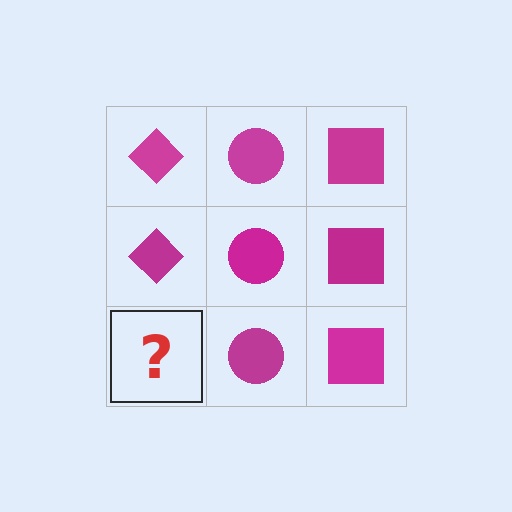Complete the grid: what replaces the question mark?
The question mark should be replaced with a magenta diamond.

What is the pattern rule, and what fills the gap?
The rule is that each column has a consistent shape. The gap should be filled with a magenta diamond.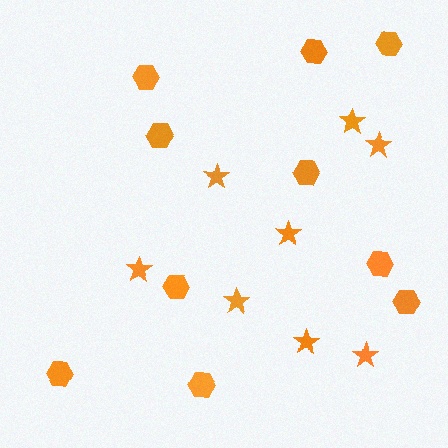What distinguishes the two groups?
There are 2 groups: one group of stars (8) and one group of hexagons (10).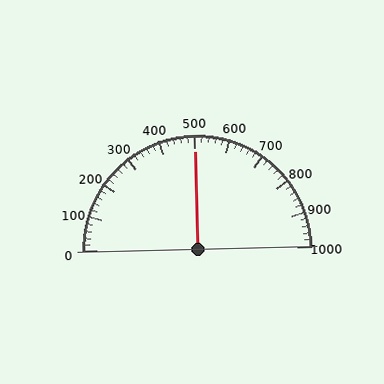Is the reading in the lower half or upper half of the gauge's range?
The reading is in the upper half of the range (0 to 1000).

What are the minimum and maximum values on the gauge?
The gauge ranges from 0 to 1000.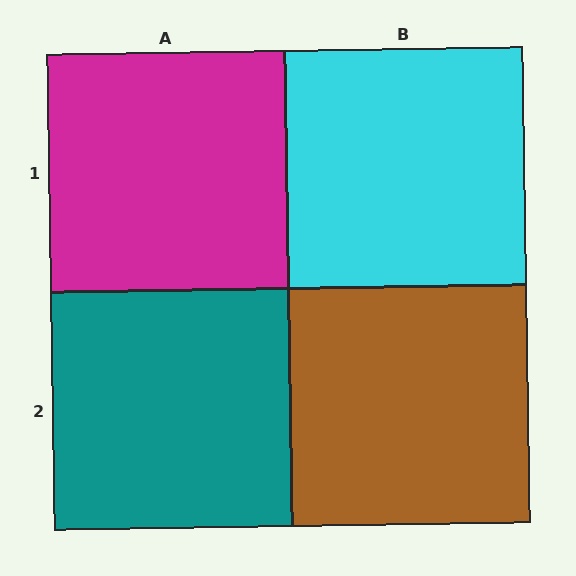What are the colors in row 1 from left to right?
Magenta, cyan.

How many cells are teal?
1 cell is teal.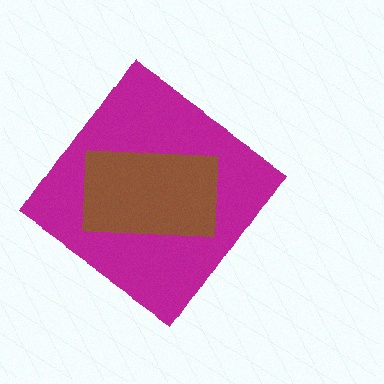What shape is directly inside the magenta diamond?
The brown rectangle.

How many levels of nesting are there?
2.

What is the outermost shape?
The magenta diamond.